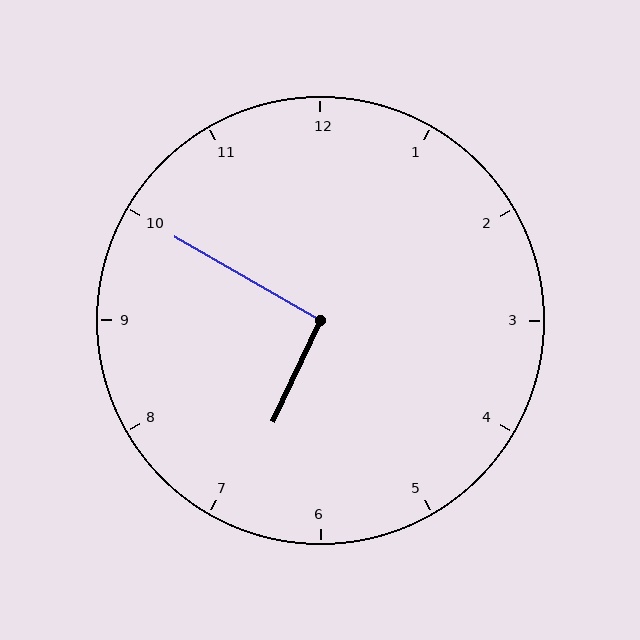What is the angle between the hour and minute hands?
Approximately 95 degrees.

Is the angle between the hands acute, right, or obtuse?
It is right.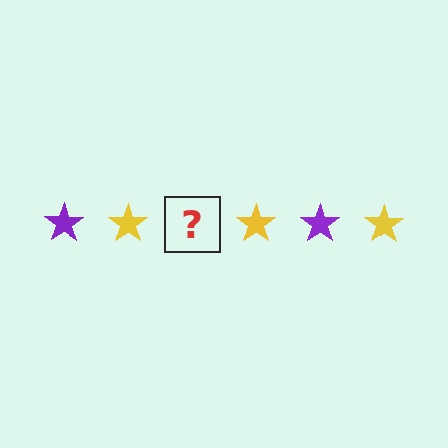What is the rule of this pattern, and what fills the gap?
The rule is that the pattern cycles through purple, yellow stars. The gap should be filled with a purple star.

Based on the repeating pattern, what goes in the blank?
The blank should be a purple star.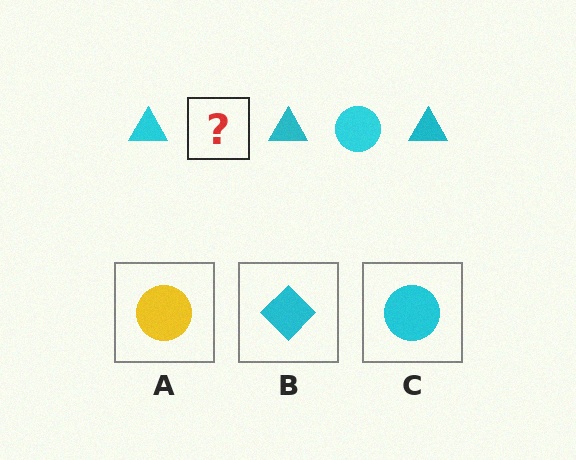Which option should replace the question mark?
Option C.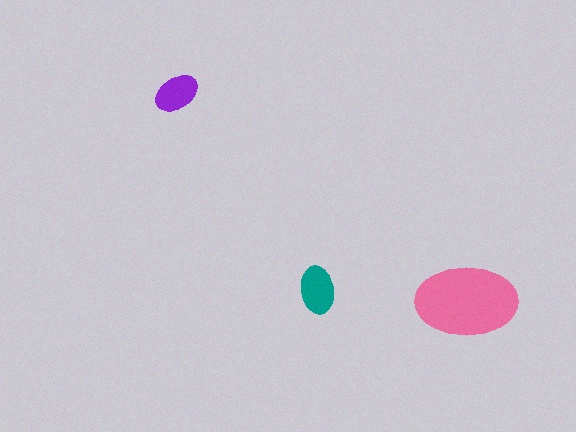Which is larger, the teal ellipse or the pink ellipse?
The pink one.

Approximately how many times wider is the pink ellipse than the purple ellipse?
About 2.5 times wider.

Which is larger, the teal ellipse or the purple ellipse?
The teal one.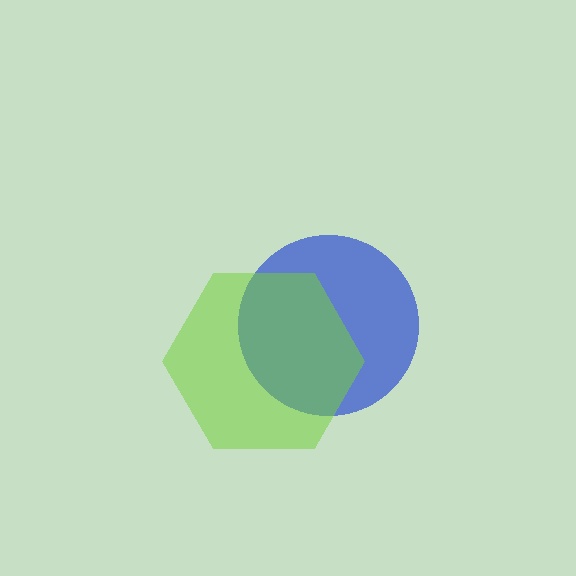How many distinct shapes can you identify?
There are 2 distinct shapes: a blue circle, a lime hexagon.